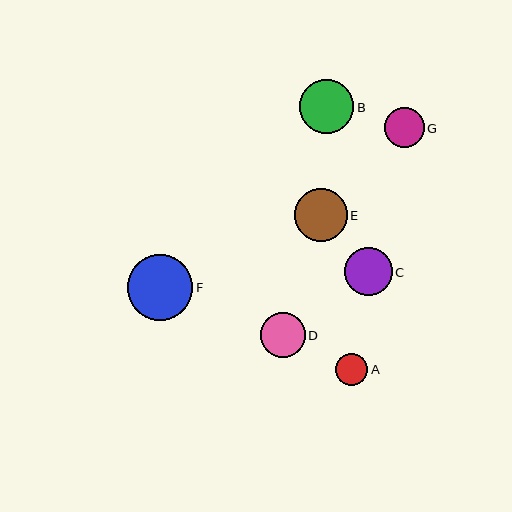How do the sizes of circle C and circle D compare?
Circle C and circle D are approximately the same size.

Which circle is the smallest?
Circle A is the smallest with a size of approximately 32 pixels.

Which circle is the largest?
Circle F is the largest with a size of approximately 66 pixels.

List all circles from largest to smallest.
From largest to smallest: F, B, E, C, D, G, A.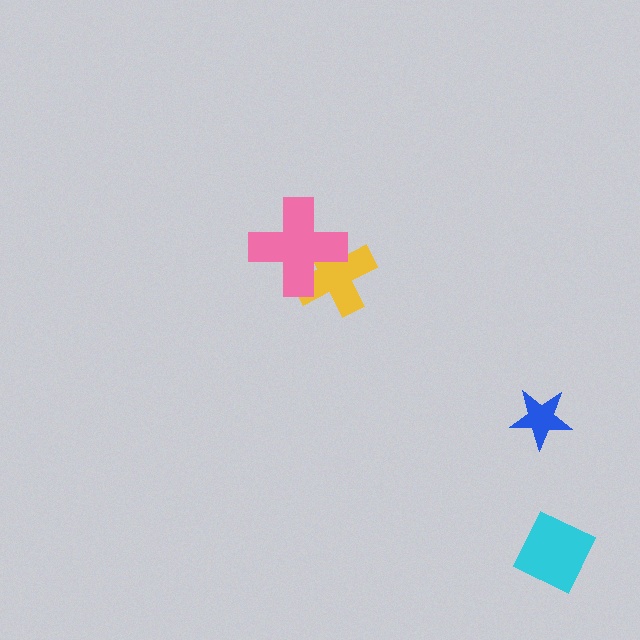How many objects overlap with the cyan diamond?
0 objects overlap with the cyan diamond.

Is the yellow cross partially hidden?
Yes, it is partially covered by another shape.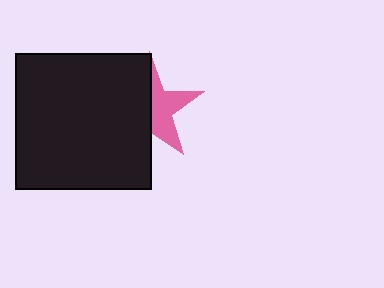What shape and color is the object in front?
The object in front is a black square.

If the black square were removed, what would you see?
You would see the complete pink star.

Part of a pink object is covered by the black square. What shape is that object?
It is a star.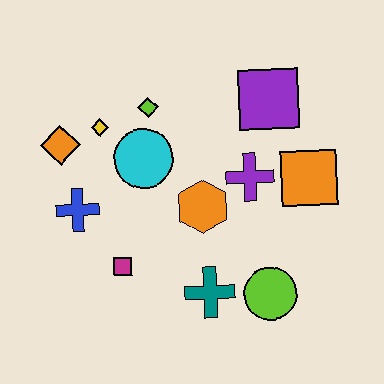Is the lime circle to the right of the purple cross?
Yes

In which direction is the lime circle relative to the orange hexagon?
The lime circle is below the orange hexagon.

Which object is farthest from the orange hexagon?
The orange diamond is farthest from the orange hexagon.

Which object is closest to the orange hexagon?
The purple cross is closest to the orange hexagon.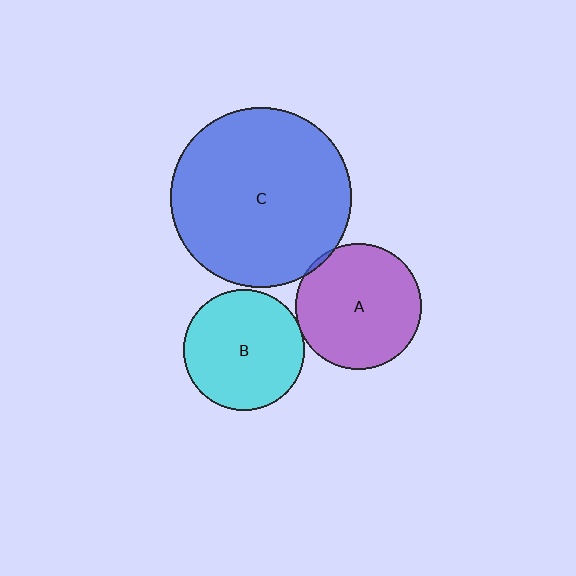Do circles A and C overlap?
Yes.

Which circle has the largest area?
Circle C (blue).